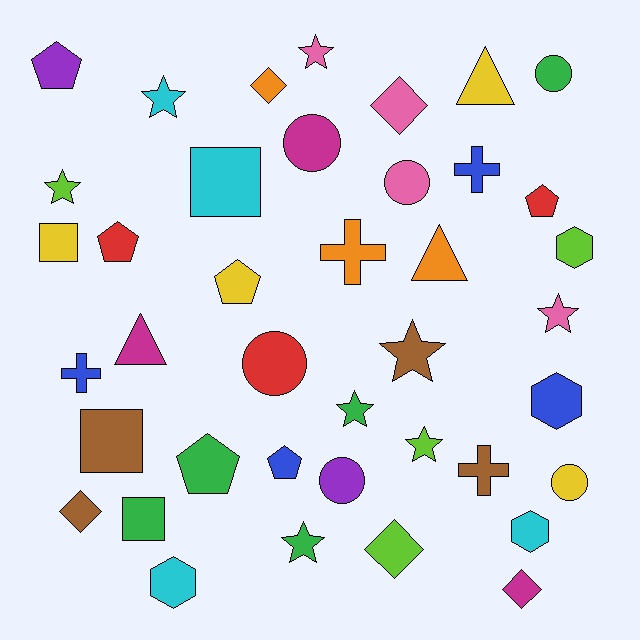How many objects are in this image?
There are 40 objects.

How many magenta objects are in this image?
There are 3 magenta objects.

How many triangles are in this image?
There are 3 triangles.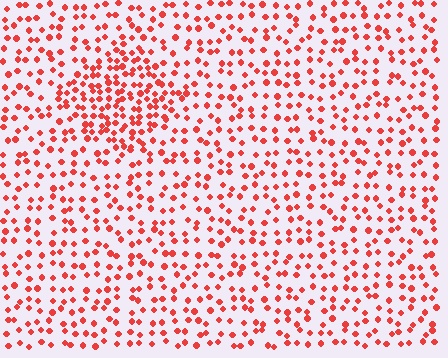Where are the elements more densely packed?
The elements are more densely packed inside the diamond boundary.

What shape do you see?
I see a diamond.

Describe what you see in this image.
The image contains small red elements arranged at two different densities. A diamond-shaped region is visible where the elements are more densely packed than the surrounding area.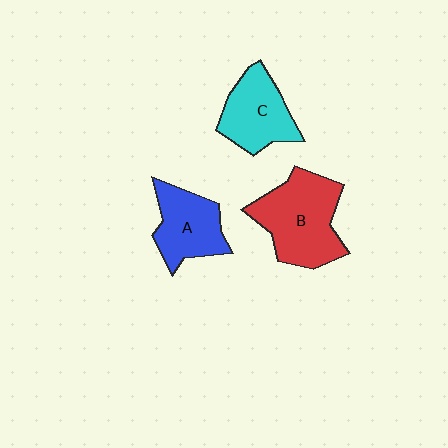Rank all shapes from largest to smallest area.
From largest to smallest: B (red), C (cyan), A (blue).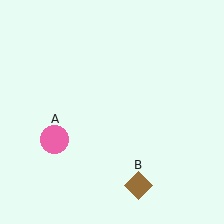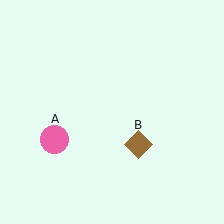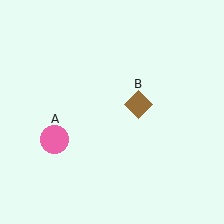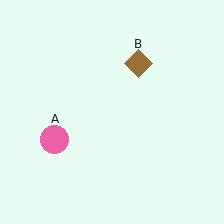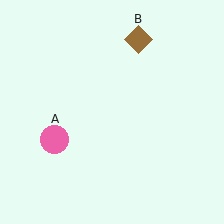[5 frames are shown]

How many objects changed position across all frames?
1 object changed position: brown diamond (object B).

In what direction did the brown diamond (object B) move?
The brown diamond (object B) moved up.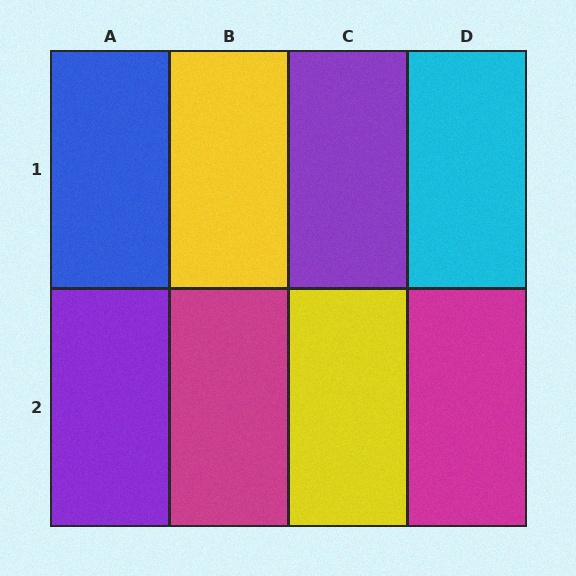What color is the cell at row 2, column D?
Magenta.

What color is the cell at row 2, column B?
Magenta.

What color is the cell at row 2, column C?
Yellow.